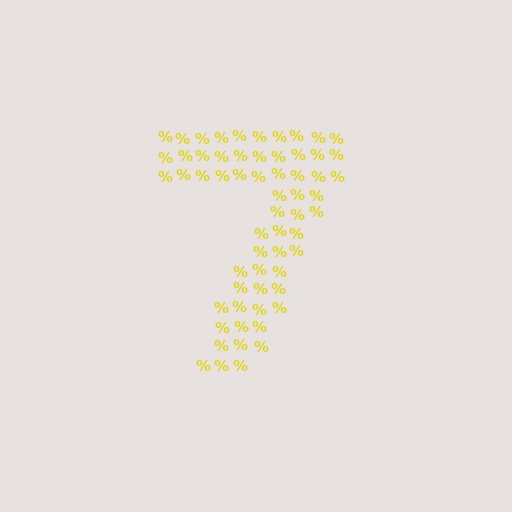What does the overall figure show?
The overall figure shows the digit 7.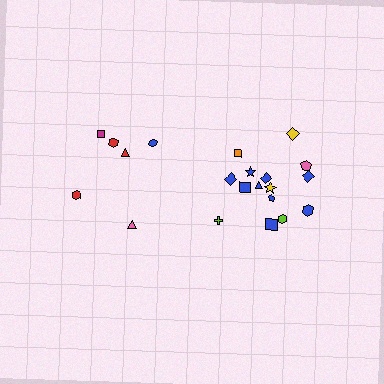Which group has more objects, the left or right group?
The right group.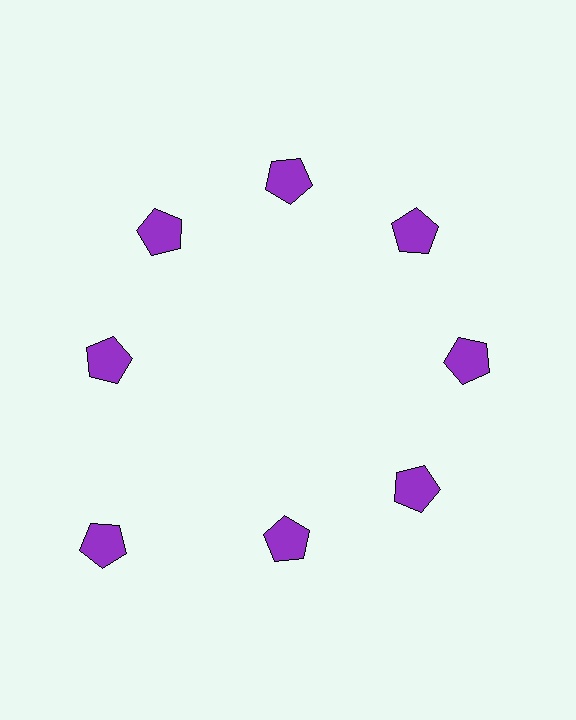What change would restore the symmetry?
The symmetry would be restored by moving it inward, back onto the ring so that all 8 pentagons sit at equal angles and equal distance from the center.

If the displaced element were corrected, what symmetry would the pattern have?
It would have 8-fold rotational symmetry — the pattern would map onto itself every 45 degrees.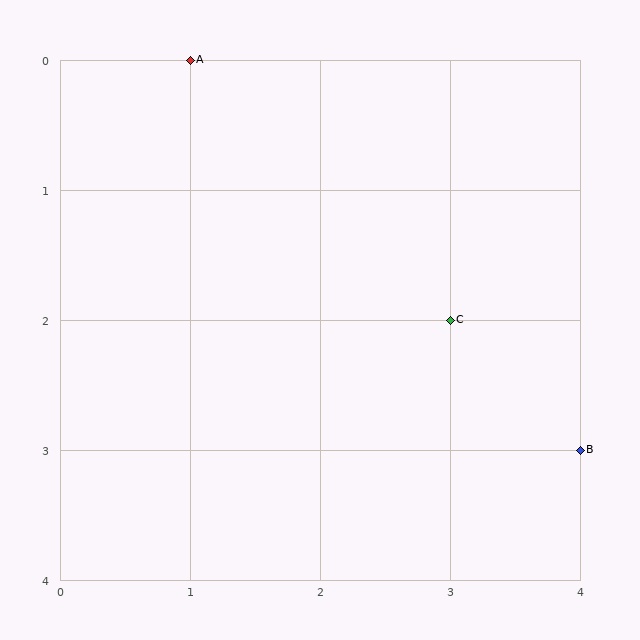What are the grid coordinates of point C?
Point C is at grid coordinates (3, 2).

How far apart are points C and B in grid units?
Points C and B are 1 column and 1 row apart (about 1.4 grid units diagonally).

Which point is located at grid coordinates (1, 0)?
Point A is at (1, 0).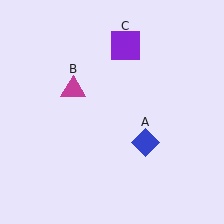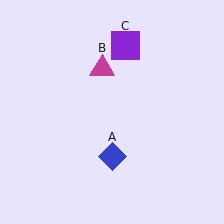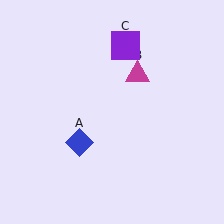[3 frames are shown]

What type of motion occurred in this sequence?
The blue diamond (object A), magenta triangle (object B) rotated clockwise around the center of the scene.